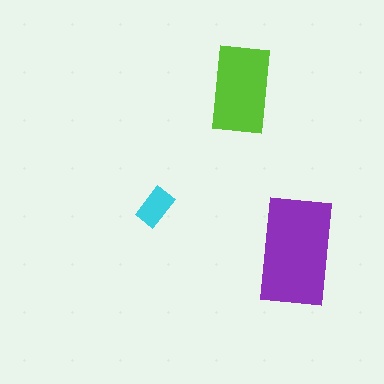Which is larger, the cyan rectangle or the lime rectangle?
The lime one.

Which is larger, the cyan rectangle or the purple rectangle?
The purple one.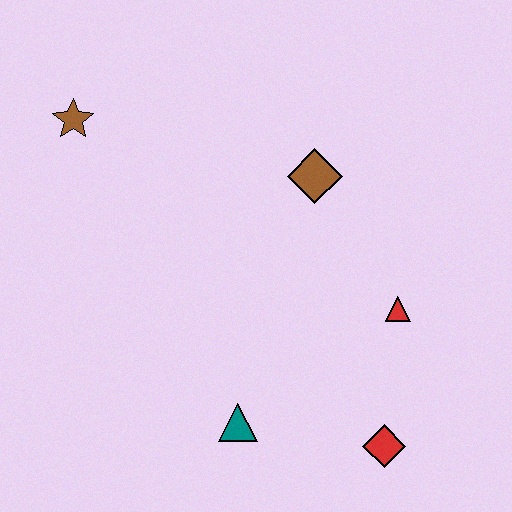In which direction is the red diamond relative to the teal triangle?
The red diamond is to the right of the teal triangle.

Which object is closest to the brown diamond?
The red triangle is closest to the brown diamond.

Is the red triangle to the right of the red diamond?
Yes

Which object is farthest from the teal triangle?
The brown star is farthest from the teal triangle.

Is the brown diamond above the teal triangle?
Yes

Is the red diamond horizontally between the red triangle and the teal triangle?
Yes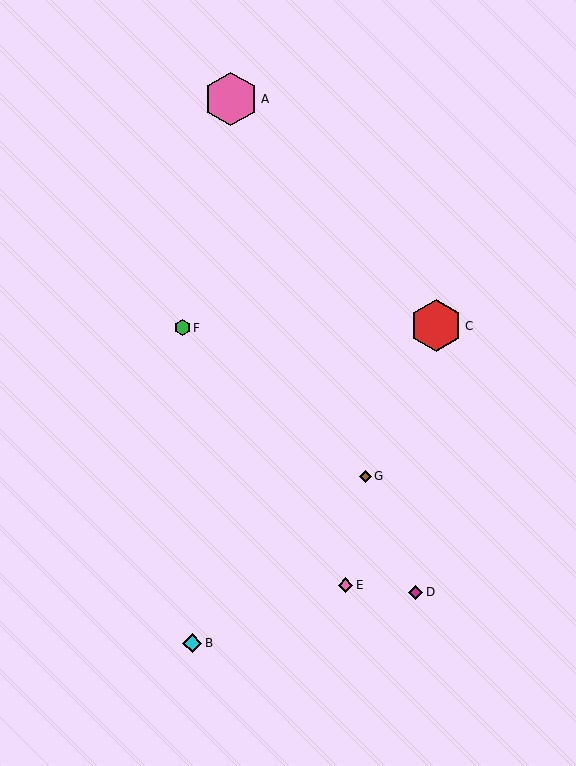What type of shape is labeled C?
Shape C is a red hexagon.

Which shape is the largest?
The pink hexagon (labeled A) is the largest.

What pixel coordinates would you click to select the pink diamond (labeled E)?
Click at (345, 585) to select the pink diamond E.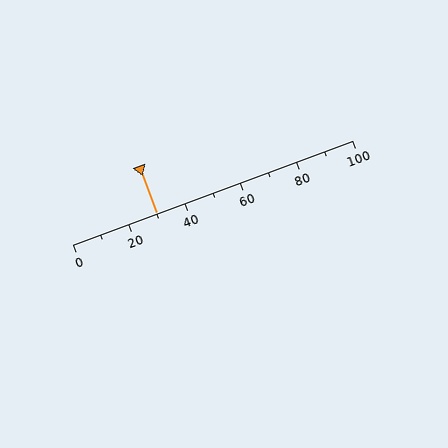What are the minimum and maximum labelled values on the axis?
The axis runs from 0 to 100.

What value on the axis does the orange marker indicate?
The marker indicates approximately 30.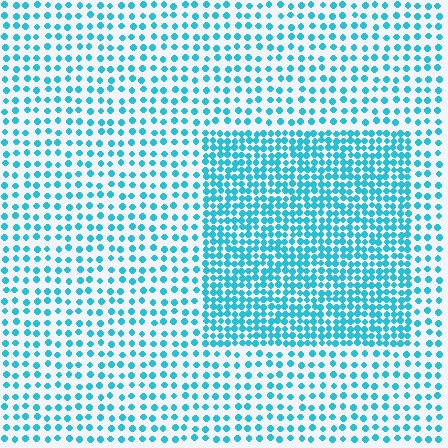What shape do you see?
I see a rectangle.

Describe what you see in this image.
The image contains small cyan elements arranged at two different densities. A rectangle-shaped region is visible where the elements are more densely packed than the surrounding area.